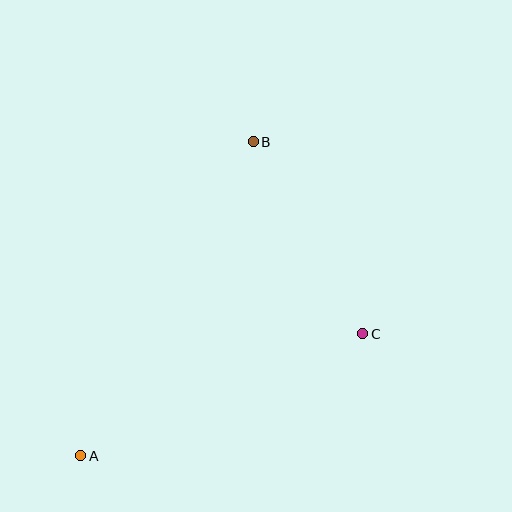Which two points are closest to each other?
Points B and C are closest to each other.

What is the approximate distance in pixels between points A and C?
The distance between A and C is approximately 307 pixels.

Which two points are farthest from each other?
Points A and B are farthest from each other.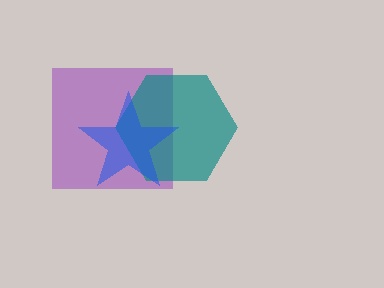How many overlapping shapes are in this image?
There are 3 overlapping shapes in the image.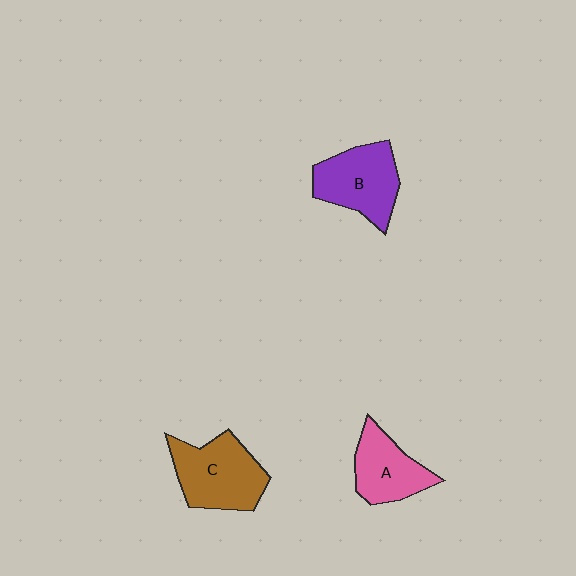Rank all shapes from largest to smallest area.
From largest to smallest: C (brown), B (purple), A (pink).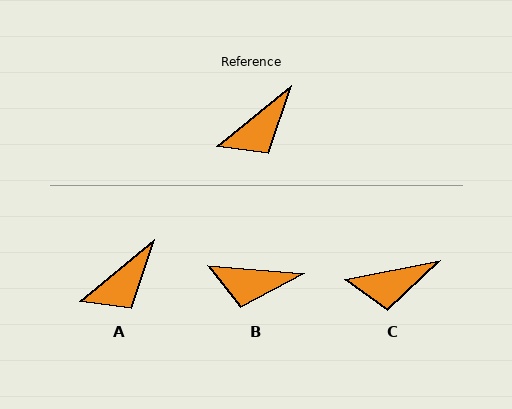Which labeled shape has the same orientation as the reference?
A.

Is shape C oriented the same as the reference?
No, it is off by about 28 degrees.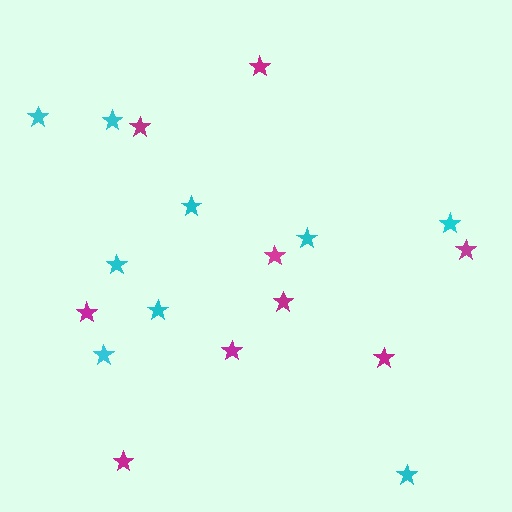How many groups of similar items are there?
There are 2 groups: one group of cyan stars (9) and one group of magenta stars (9).